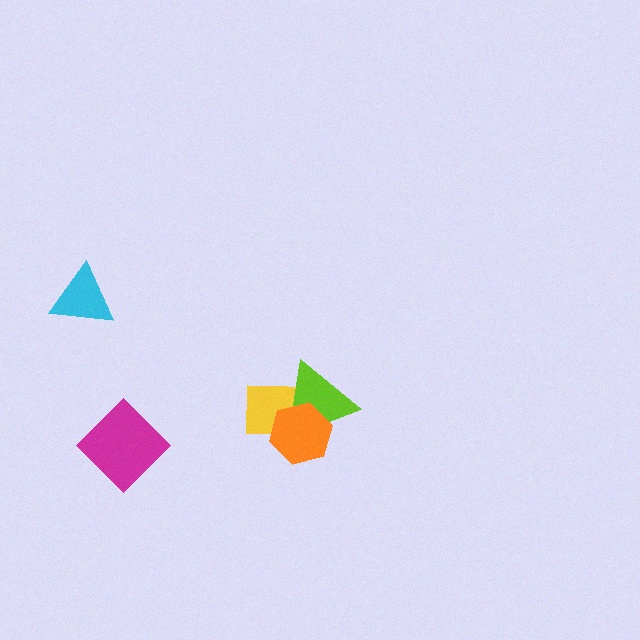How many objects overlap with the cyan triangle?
0 objects overlap with the cyan triangle.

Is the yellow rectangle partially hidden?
Yes, it is partially covered by another shape.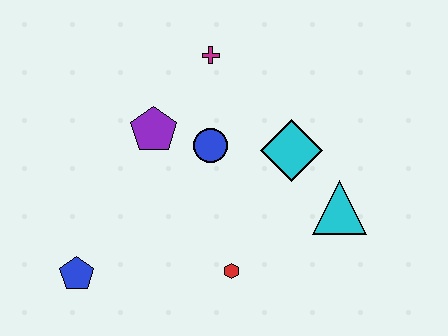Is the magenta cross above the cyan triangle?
Yes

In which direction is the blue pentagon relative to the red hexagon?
The blue pentagon is to the left of the red hexagon.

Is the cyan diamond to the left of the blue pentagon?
No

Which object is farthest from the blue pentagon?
The cyan triangle is farthest from the blue pentagon.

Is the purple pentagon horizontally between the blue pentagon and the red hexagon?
Yes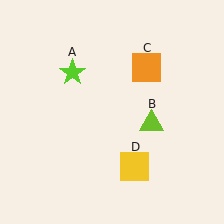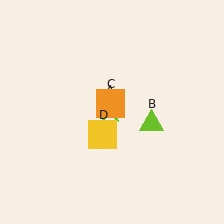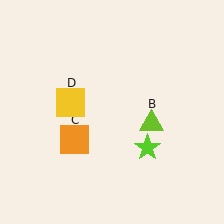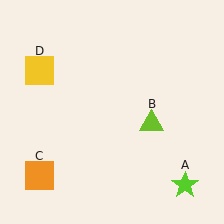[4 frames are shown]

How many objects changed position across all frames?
3 objects changed position: lime star (object A), orange square (object C), yellow square (object D).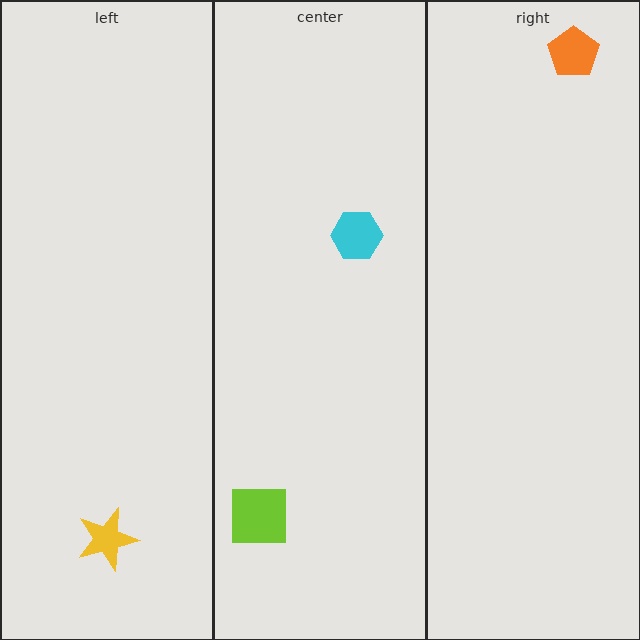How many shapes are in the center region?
2.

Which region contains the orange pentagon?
The right region.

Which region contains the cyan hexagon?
The center region.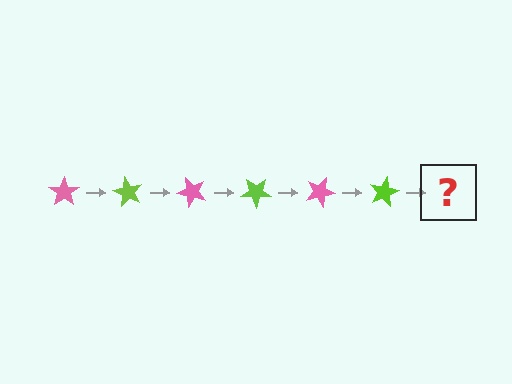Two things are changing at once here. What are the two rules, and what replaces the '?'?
The two rules are that it rotates 60 degrees each step and the color cycles through pink and lime. The '?' should be a pink star, rotated 360 degrees from the start.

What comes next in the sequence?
The next element should be a pink star, rotated 360 degrees from the start.